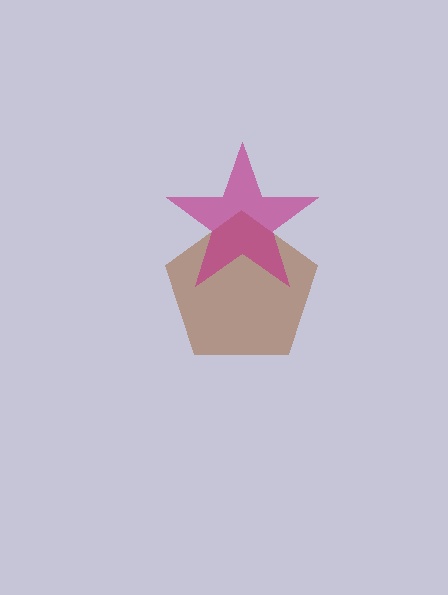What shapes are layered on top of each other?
The layered shapes are: a brown pentagon, a magenta star.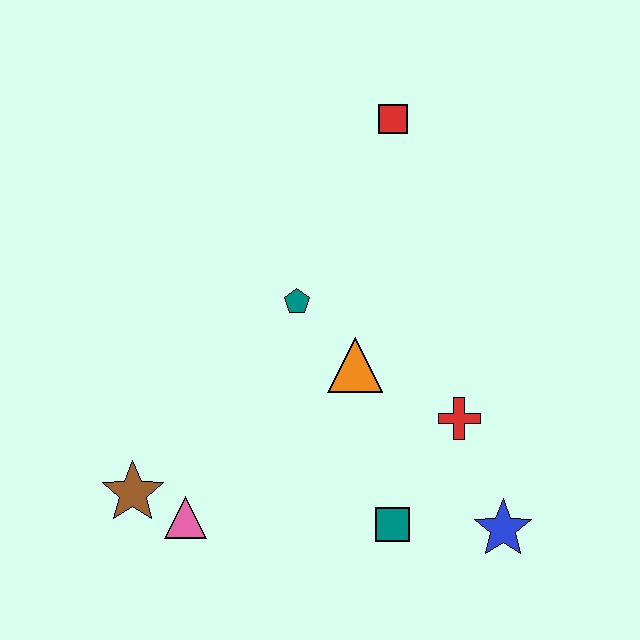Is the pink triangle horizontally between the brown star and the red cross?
Yes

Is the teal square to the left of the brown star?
No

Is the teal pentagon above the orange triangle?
Yes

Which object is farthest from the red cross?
The brown star is farthest from the red cross.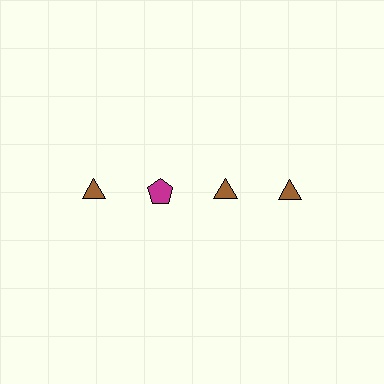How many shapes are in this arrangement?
There are 4 shapes arranged in a grid pattern.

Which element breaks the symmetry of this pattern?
The magenta pentagon in the top row, second from left column breaks the symmetry. All other shapes are brown triangles.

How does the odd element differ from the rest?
It differs in both color (magenta instead of brown) and shape (pentagon instead of triangle).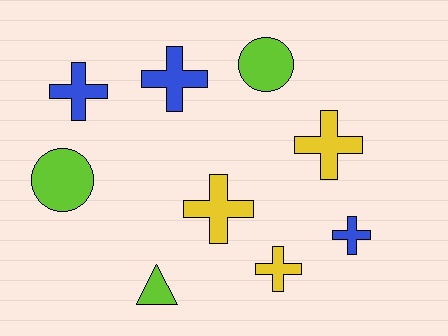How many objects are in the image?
There are 9 objects.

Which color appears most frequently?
Lime, with 3 objects.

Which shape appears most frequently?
Cross, with 6 objects.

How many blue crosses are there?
There are 3 blue crosses.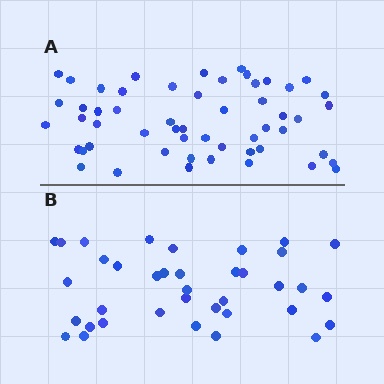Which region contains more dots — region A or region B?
Region A (the top region) has more dots.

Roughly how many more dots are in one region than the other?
Region A has approximately 15 more dots than region B.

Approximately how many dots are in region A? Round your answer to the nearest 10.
About 50 dots. (The exact count is 54, which rounds to 50.)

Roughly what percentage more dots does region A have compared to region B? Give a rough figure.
About 45% more.